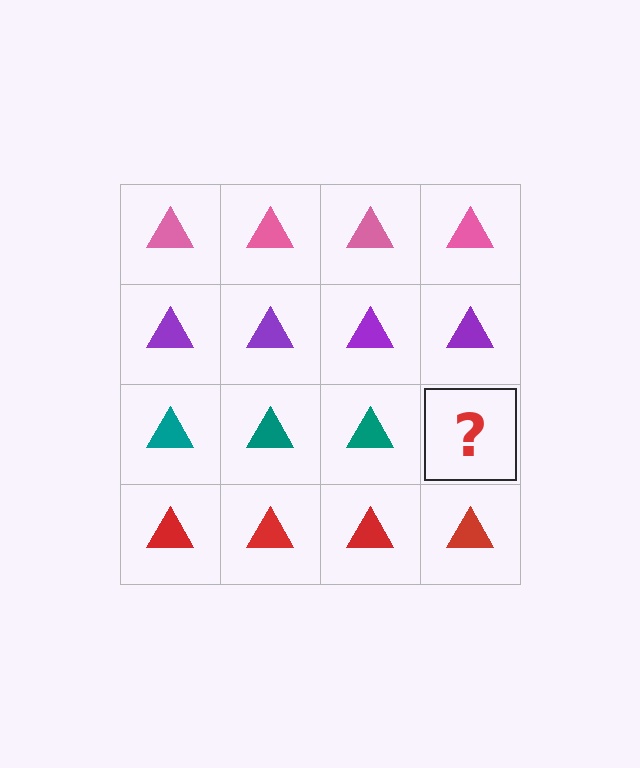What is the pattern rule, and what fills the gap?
The rule is that each row has a consistent color. The gap should be filled with a teal triangle.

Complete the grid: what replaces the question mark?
The question mark should be replaced with a teal triangle.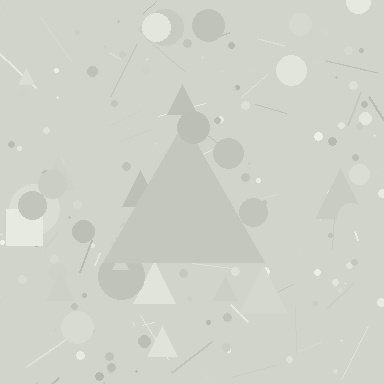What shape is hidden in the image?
A triangle is hidden in the image.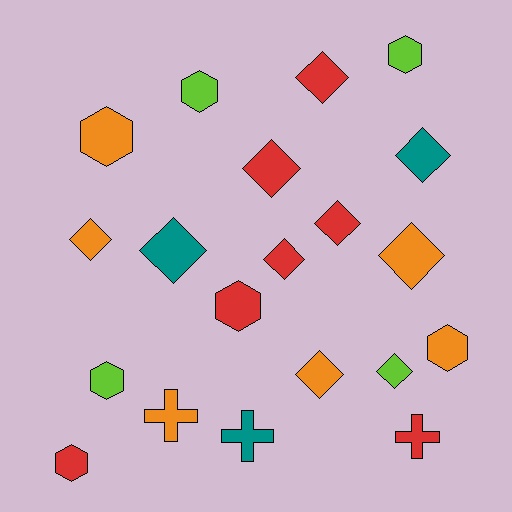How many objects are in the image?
There are 20 objects.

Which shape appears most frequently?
Diamond, with 10 objects.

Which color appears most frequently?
Red, with 7 objects.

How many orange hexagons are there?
There are 2 orange hexagons.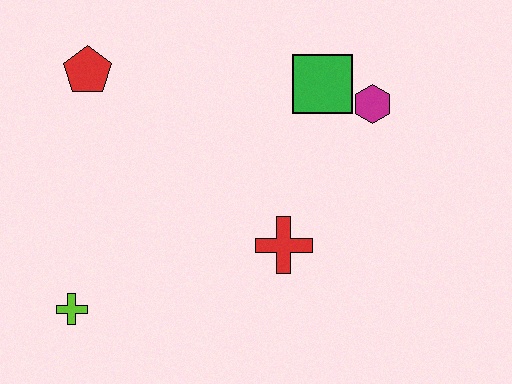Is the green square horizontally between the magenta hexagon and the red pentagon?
Yes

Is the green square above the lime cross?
Yes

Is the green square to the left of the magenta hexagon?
Yes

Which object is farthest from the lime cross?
The magenta hexagon is farthest from the lime cross.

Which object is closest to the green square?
The magenta hexagon is closest to the green square.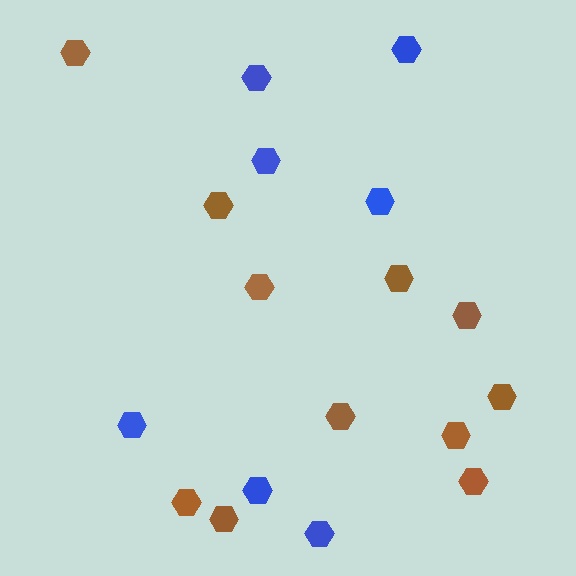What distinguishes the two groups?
There are 2 groups: one group of blue hexagons (7) and one group of brown hexagons (11).